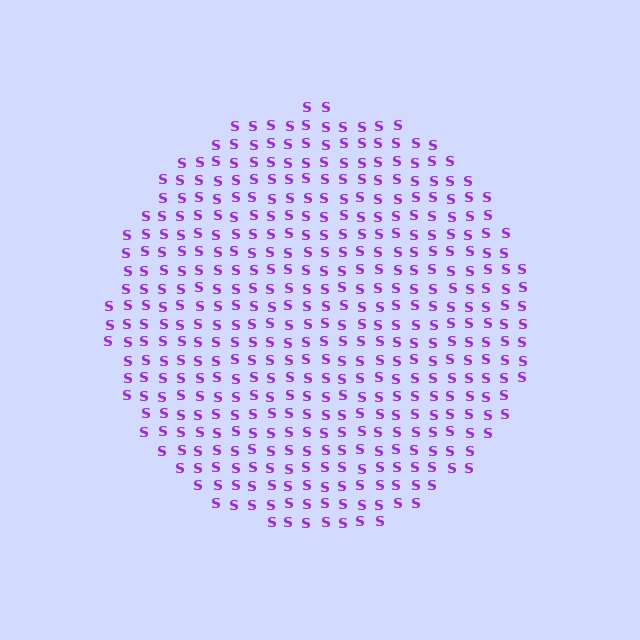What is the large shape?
The large shape is a circle.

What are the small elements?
The small elements are letter S's.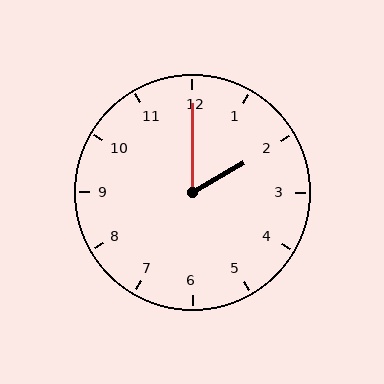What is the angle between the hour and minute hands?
Approximately 60 degrees.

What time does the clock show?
2:00.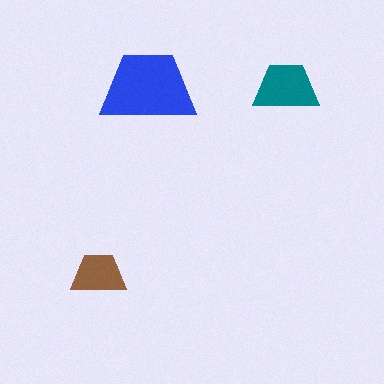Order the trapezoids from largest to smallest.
the blue one, the teal one, the brown one.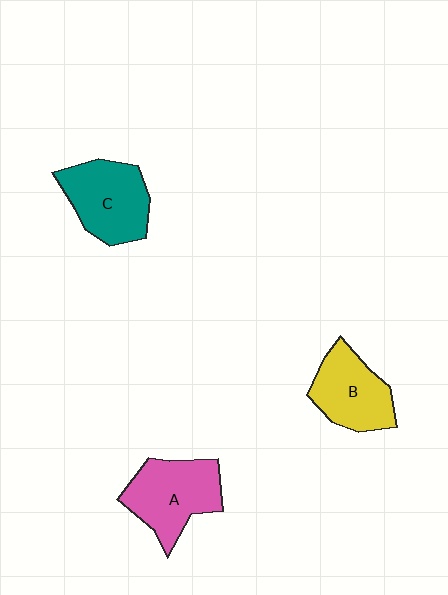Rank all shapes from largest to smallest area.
From largest to smallest: A (pink), C (teal), B (yellow).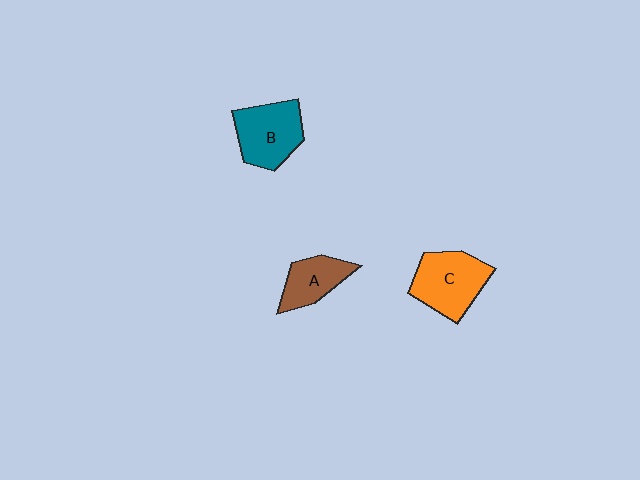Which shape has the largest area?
Shape C (orange).